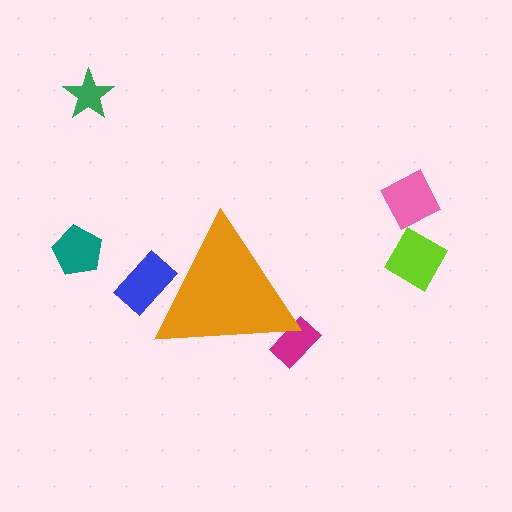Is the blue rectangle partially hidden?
Yes, the blue rectangle is partially hidden behind the orange triangle.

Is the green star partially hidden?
No, the green star is fully visible.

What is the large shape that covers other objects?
An orange triangle.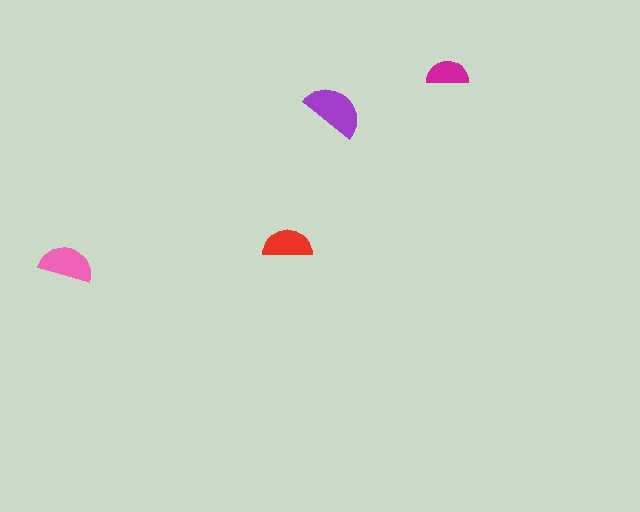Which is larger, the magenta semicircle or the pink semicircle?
The pink one.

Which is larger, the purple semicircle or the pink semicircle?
The purple one.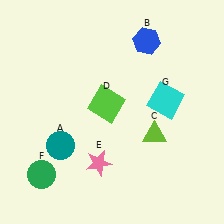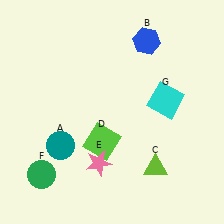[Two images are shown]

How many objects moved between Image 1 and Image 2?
2 objects moved between the two images.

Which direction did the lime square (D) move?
The lime square (D) moved down.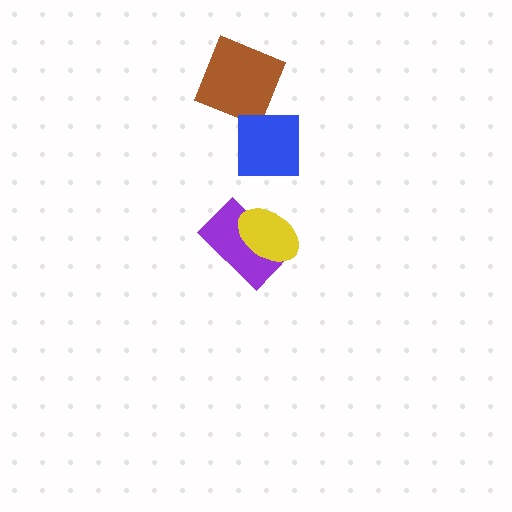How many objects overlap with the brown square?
0 objects overlap with the brown square.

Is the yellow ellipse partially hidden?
No, no other shape covers it.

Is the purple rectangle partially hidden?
Yes, it is partially covered by another shape.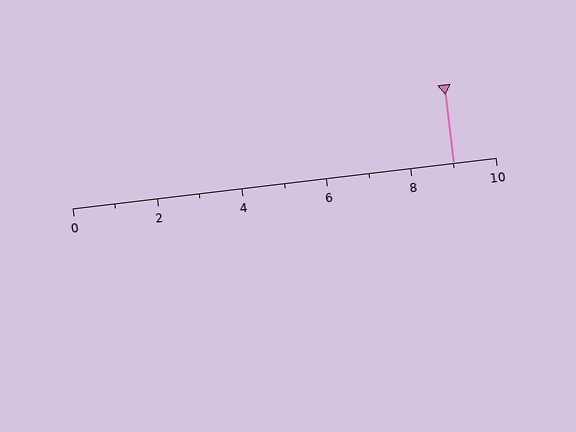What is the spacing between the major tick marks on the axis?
The major ticks are spaced 2 apart.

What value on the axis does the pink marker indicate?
The marker indicates approximately 9.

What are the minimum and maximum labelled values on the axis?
The axis runs from 0 to 10.